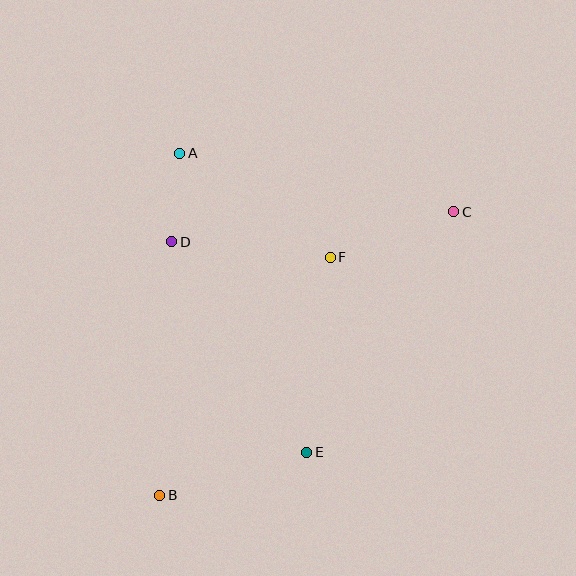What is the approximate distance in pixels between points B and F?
The distance between B and F is approximately 293 pixels.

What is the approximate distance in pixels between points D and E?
The distance between D and E is approximately 250 pixels.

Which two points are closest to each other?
Points A and D are closest to each other.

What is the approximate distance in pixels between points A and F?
The distance between A and F is approximately 183 pixels.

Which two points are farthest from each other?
Points B and C are farthest from each other.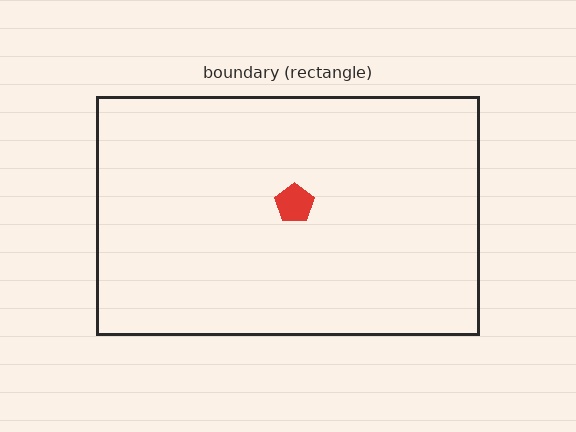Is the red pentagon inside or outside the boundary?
Inside.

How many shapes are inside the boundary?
1 inside, 0 outside.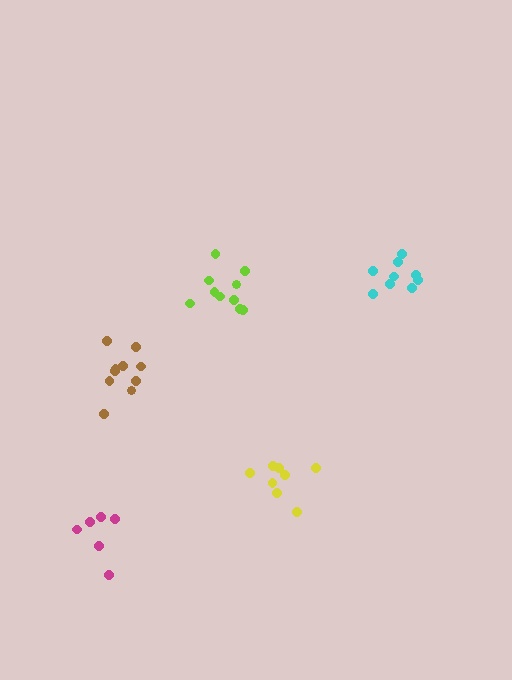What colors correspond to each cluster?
The clusters are colored: brown, lime, yellow, cyan, magenta.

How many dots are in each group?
Group 1: 10 dots, Group 2: 10 dots, Group 3: 8 dots, Group 4: 9 dots, Group 5: 6 dots (43 total).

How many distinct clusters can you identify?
There are 5 distinct clusters.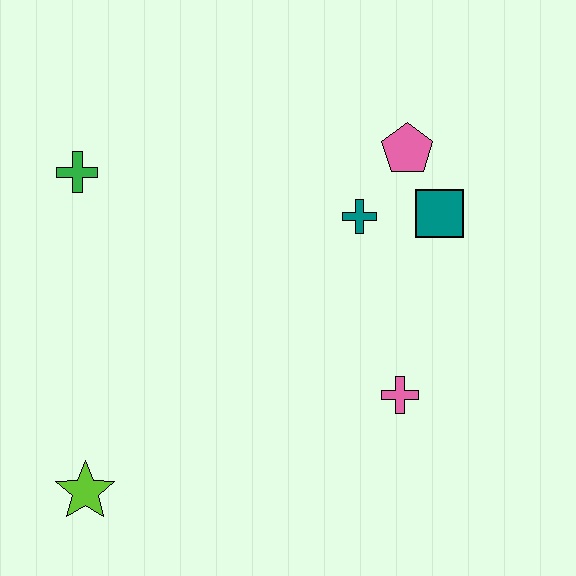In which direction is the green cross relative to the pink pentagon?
The green cross is to the left of the pink pentagon.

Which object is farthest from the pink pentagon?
The lime star is farthest from the pink pentagon.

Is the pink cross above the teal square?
No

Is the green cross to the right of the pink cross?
No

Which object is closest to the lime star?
The green cross is closest to the lime star.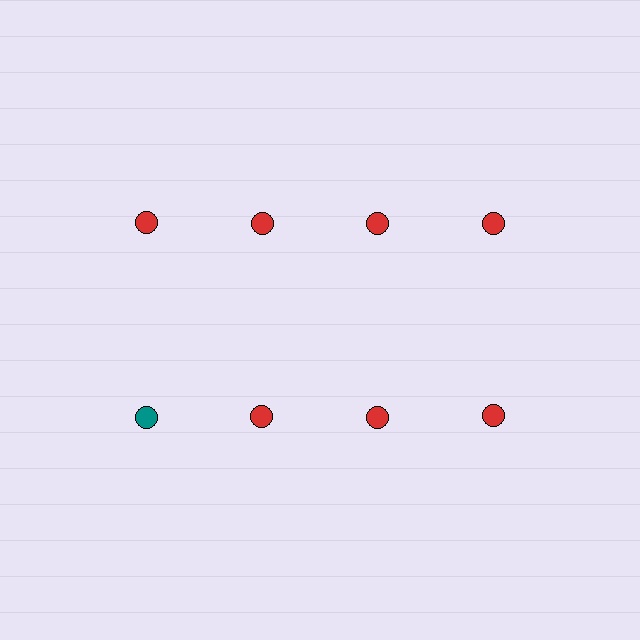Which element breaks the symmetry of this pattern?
The teal circle in the second row, leftmost column breaks the symmetry. All other shapes are red circles.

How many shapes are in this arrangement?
There are 8 shapes arranged in a grid pattern.